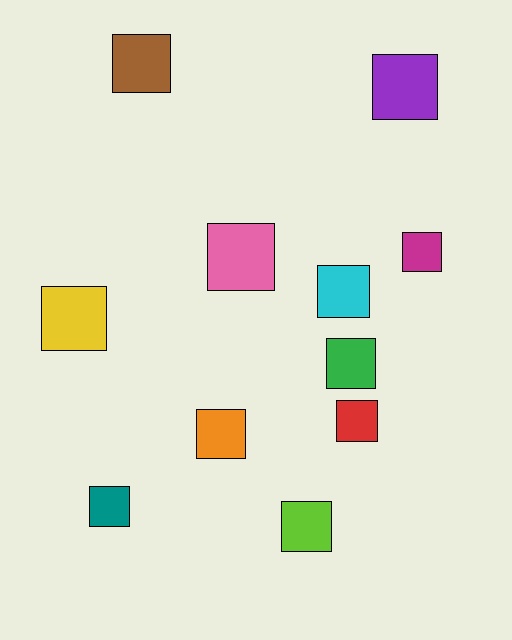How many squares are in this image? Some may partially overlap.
There are 11 squares.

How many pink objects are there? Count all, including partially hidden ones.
There is 1 pink object.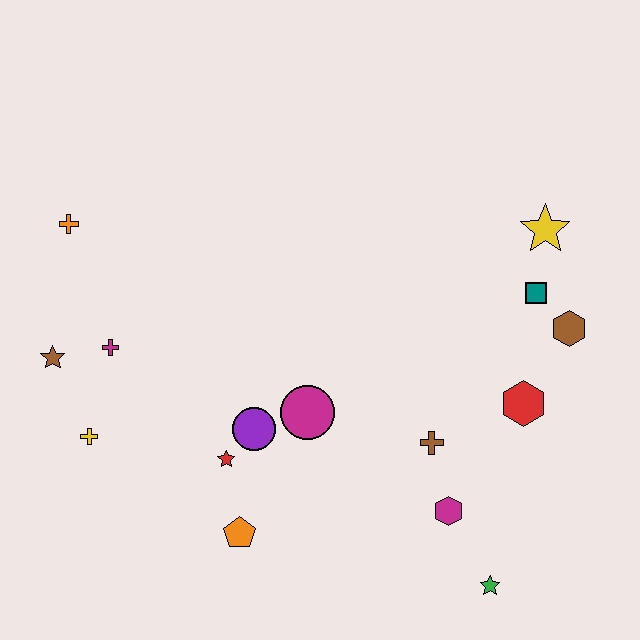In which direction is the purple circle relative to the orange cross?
The purple circle is below the orange cross.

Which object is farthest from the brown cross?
The orange cross is farthest from the brown cross.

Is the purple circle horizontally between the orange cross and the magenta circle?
Yes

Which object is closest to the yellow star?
The teal square is closest to the yellow star.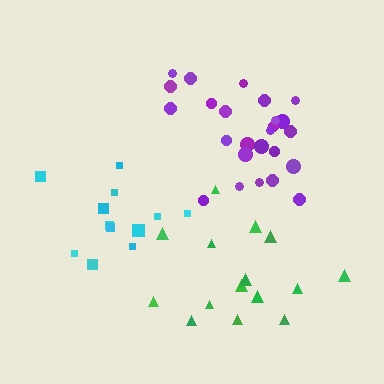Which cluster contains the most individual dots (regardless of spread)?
Purple (25).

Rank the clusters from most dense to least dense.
purple, green, cyan.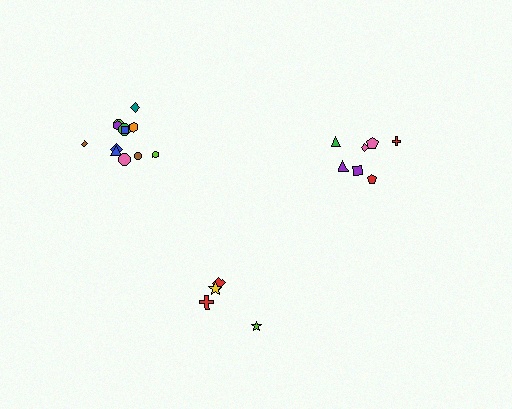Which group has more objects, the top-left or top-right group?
The top-left group.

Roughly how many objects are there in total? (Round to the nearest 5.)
Roughly 25 objects in total.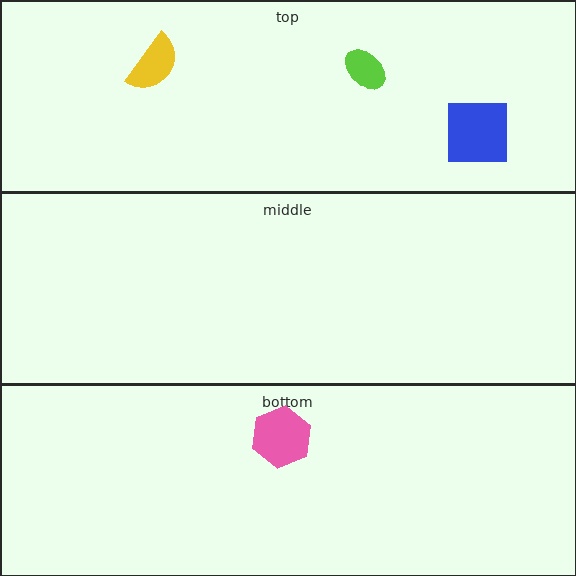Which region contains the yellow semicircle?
The top region.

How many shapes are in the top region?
3.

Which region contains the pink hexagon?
The bottom region.